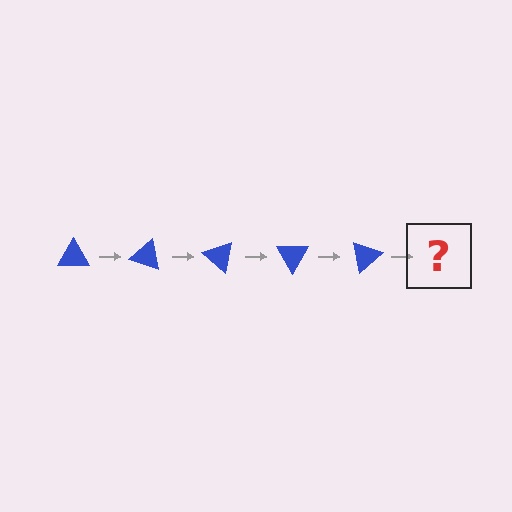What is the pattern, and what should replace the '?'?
The pattern is that the triangle rotates 20 degrees each step. The '?' should be a blue triangle rotated 100 degrees.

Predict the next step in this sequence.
The next step is a blue triangle rotated 100 degrees.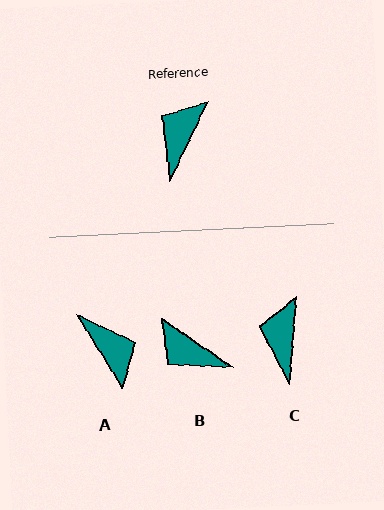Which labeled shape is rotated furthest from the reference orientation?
A, about 123 degrees away.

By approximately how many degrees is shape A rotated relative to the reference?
Approximately 123 degrees clockwise.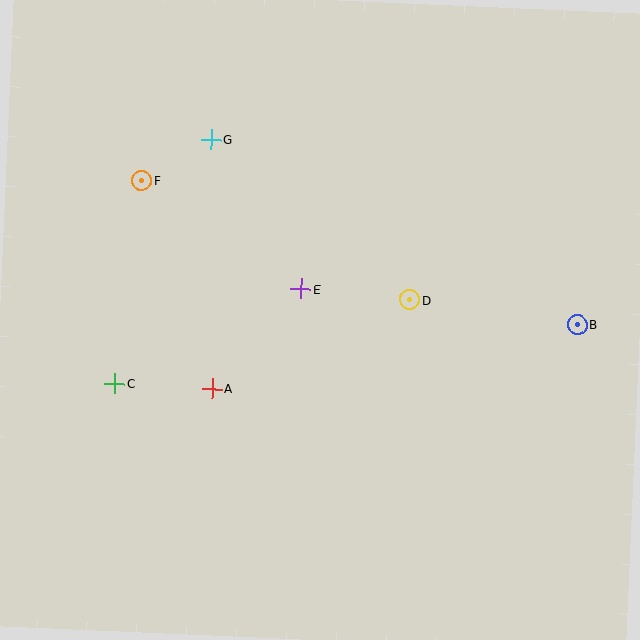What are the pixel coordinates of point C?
Point C is at (115, 383).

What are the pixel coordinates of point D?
Point D is at (410, 300).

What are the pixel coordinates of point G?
Point G is at (211, 139).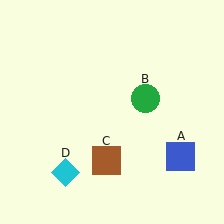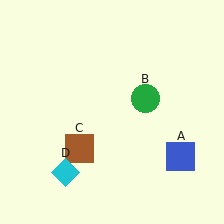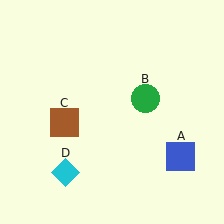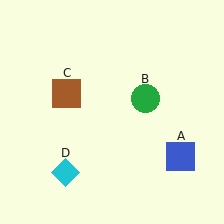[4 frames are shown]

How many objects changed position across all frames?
1 object changed position: brown square (object C).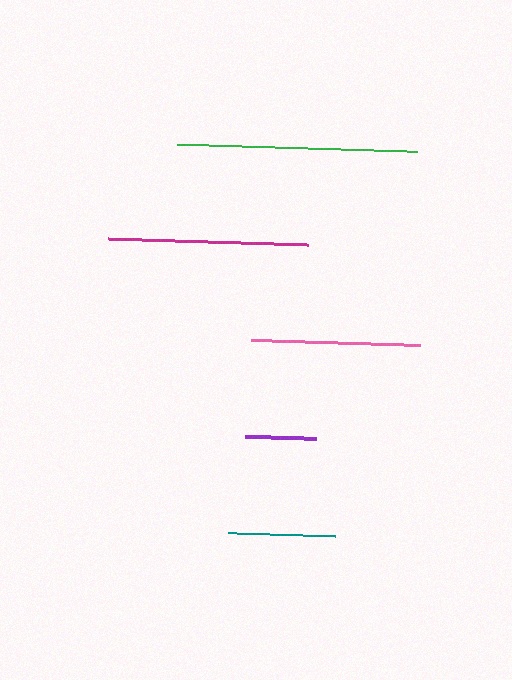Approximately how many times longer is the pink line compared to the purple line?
The pink line is approximately 2.4 times the length of the purple line.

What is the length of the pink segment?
The pink segment is approximately 169 pixels long.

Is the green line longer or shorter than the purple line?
The green line is longer than the purple line.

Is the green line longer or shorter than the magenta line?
The green line is longer than the magenta line.